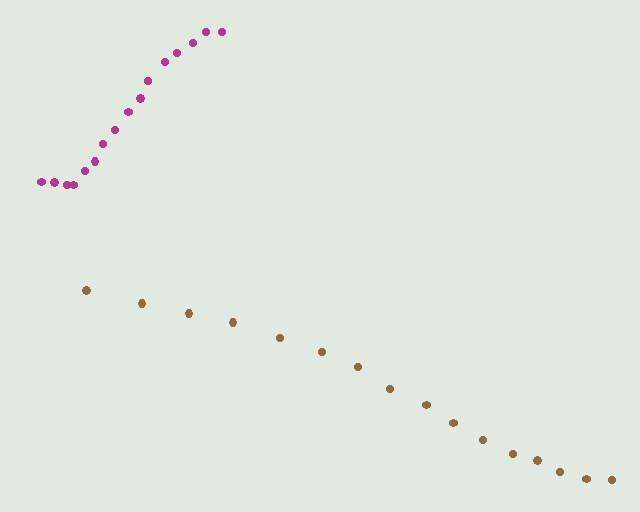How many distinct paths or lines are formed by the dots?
There are 2 distinct paths.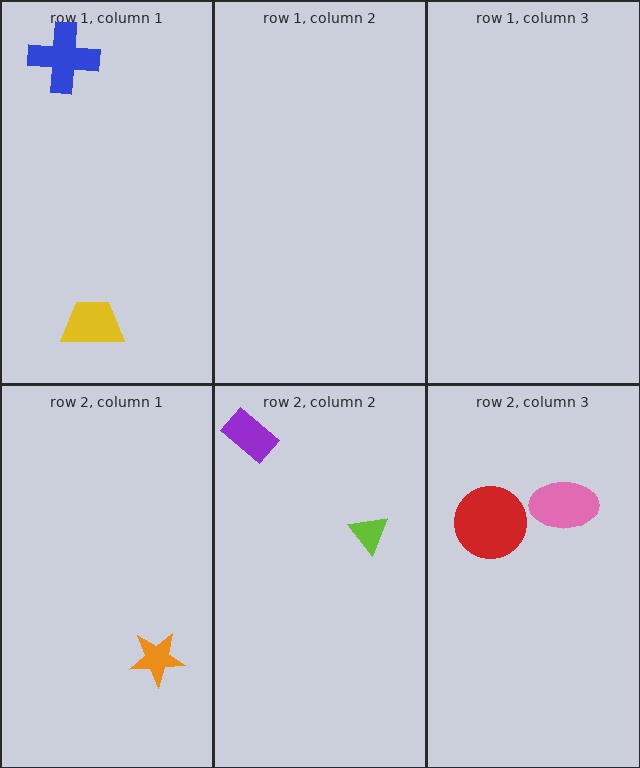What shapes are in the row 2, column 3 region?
The red circle, the pink ellipse.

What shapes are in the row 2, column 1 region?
The orange star.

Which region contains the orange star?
The row 2, column 1 region.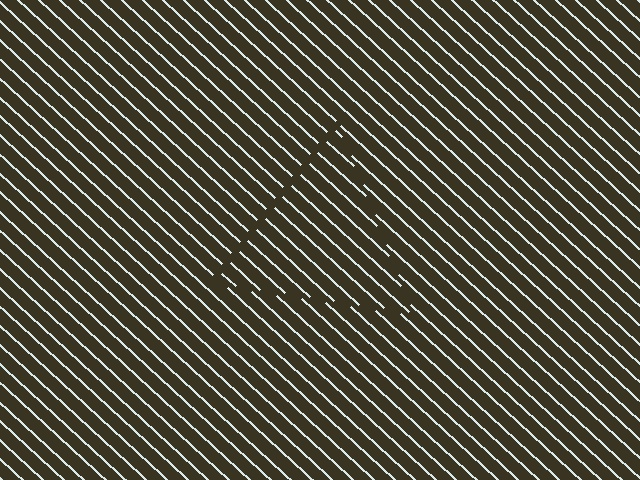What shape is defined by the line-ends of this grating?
An illusory triangle. The interior of the shape contains the same grating, shifted by half a period — the contour is defined by the phase discontinuity where line-ends from the inner and outer gratings abut.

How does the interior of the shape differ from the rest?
The interior of the shape contains the same grating, shifted by half a period — the contour is defined by the phase discontinuity where line-ends from the inner and outer gratings abut.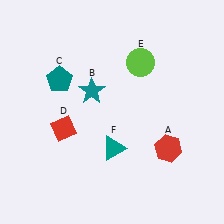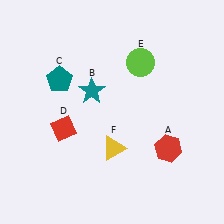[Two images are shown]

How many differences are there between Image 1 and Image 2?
There is 1 difference between the two images.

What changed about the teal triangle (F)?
In Image 1, F is teal. In Image 2, it changed to yellow.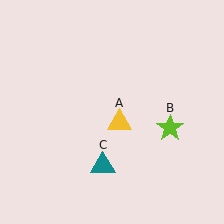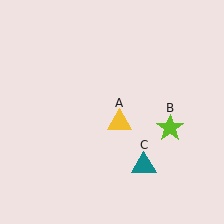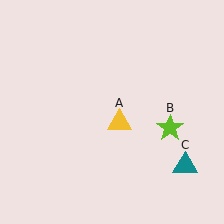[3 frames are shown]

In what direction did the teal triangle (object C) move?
The teal triangle (object C) moved right.